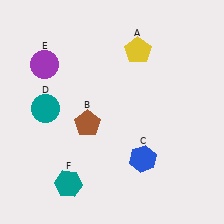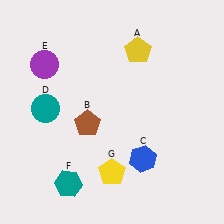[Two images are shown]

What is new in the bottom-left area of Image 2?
A yellow pentagon (G) was added in the bottom-left area of Image 2.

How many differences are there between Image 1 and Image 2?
There is 1 difference between the two images.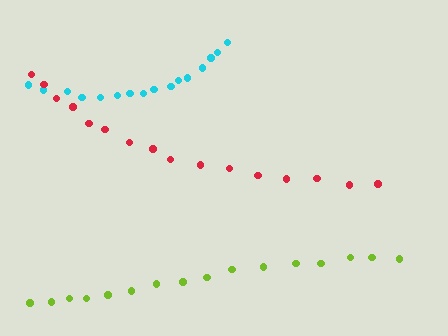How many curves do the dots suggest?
There are 3 distinct paths.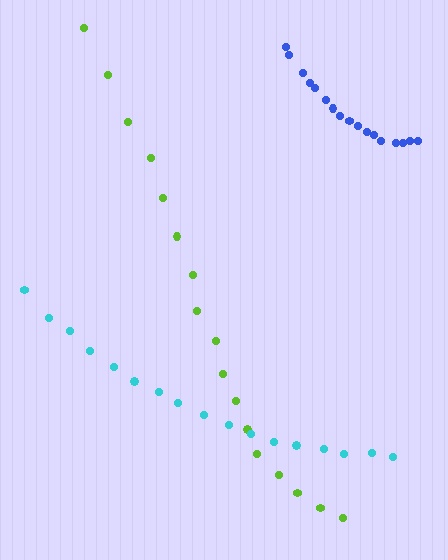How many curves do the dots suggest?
There are 3 distinct paths.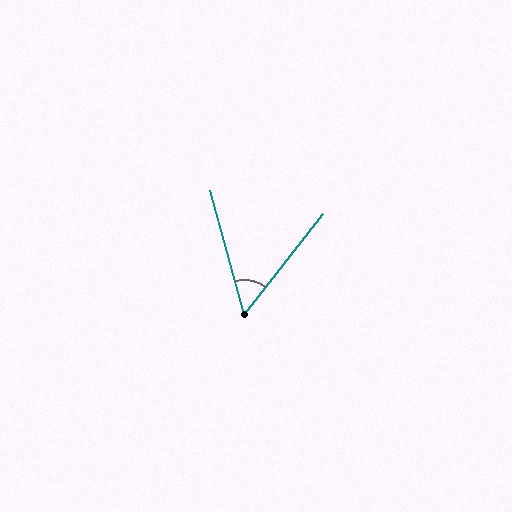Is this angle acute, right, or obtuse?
It is acute.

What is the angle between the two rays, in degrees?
Approximately 54 degrees.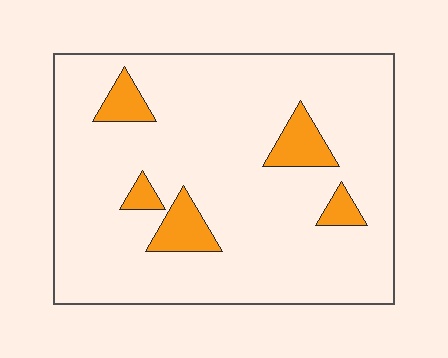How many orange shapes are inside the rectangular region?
5.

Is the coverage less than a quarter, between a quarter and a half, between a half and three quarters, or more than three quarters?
Less than a quarter.